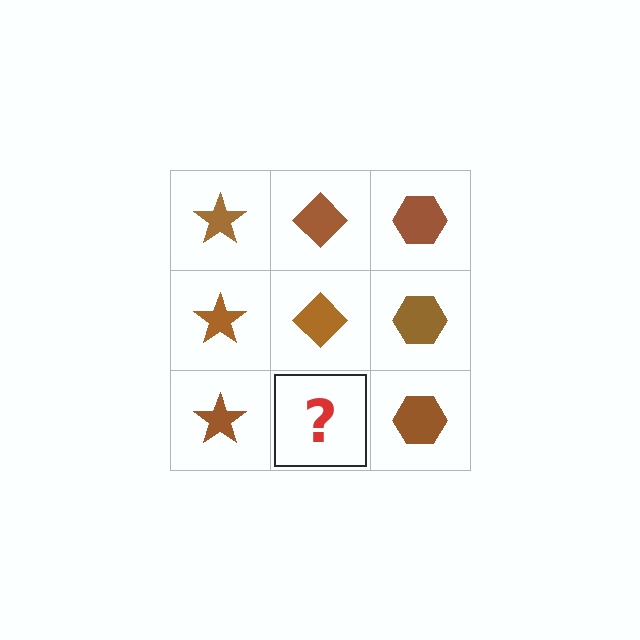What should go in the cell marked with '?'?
The missing cell should contain a brown diamond.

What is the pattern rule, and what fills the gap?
The rule is that each column has a consistent shape. The gap should be filled with a brown diamond.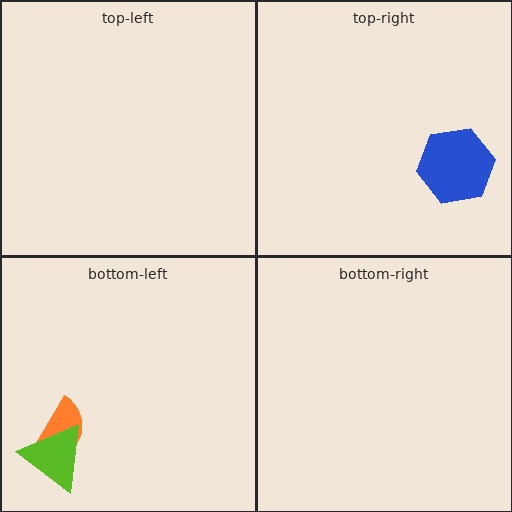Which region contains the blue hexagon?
The top-right region.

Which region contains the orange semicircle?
The bottom-left region.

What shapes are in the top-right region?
The blue hexagon.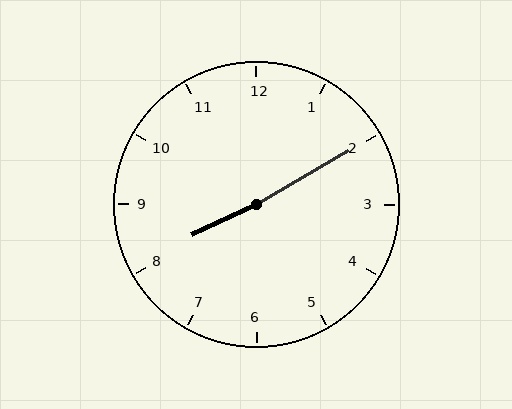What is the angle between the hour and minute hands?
Approximately 175 degrees.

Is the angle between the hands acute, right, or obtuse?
It is obtuse.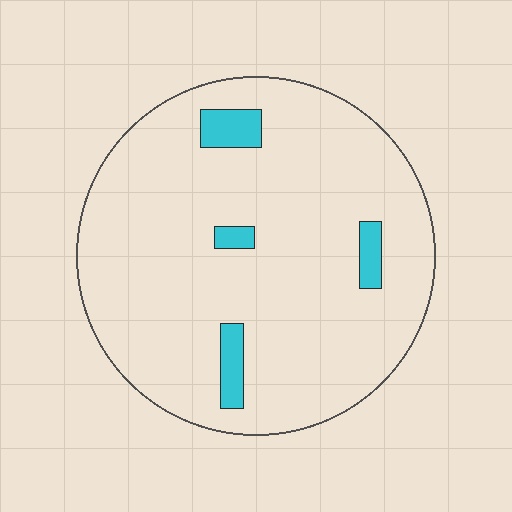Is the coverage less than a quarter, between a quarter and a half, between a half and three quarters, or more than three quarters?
Less than a quarter.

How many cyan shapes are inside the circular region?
4.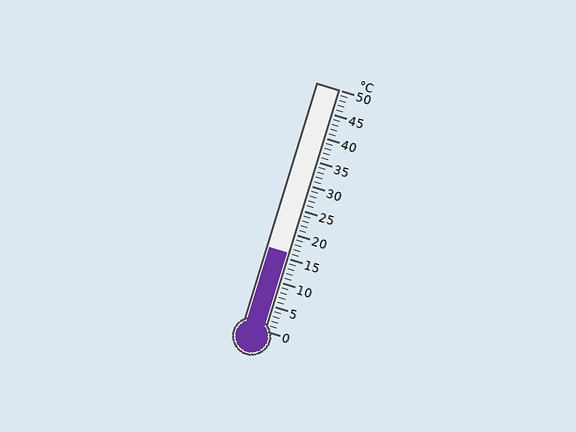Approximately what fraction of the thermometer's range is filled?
The thermometer is filled to approximately 30% of its range.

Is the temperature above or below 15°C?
The temperature is above 15°C.